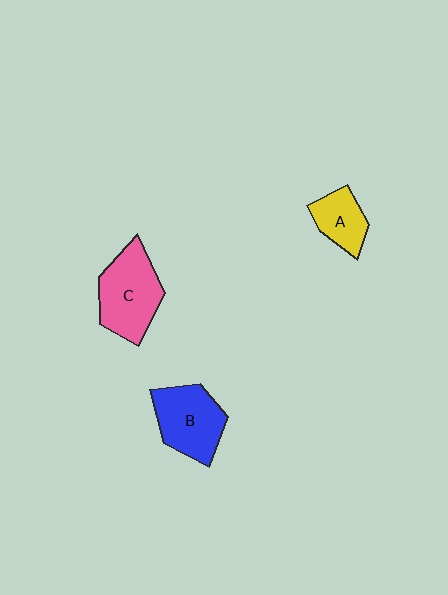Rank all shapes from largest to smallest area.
From largest to smallest: C (pink), B (blue), A (yellow).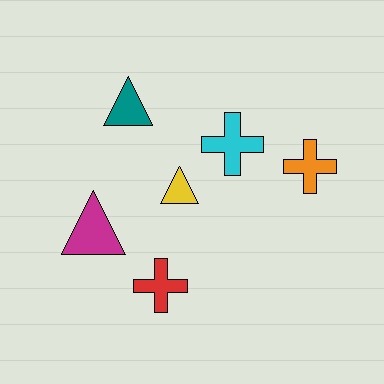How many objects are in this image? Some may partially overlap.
There are 6 objects.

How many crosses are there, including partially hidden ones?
There are 3 crosses.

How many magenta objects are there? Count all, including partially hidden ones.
There is 1 magenta object.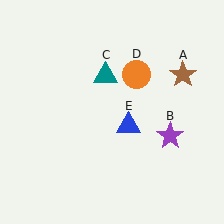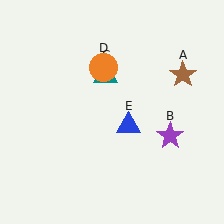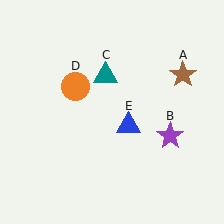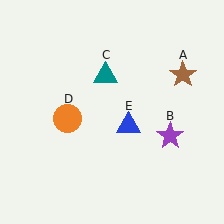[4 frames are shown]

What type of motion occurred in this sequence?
The orange circle (object D) rotated counterclockwise around the center of the scene.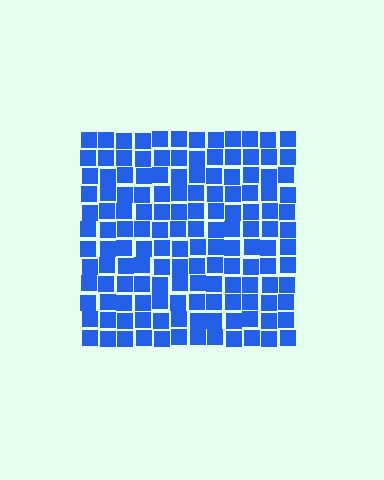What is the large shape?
The large shape is a square.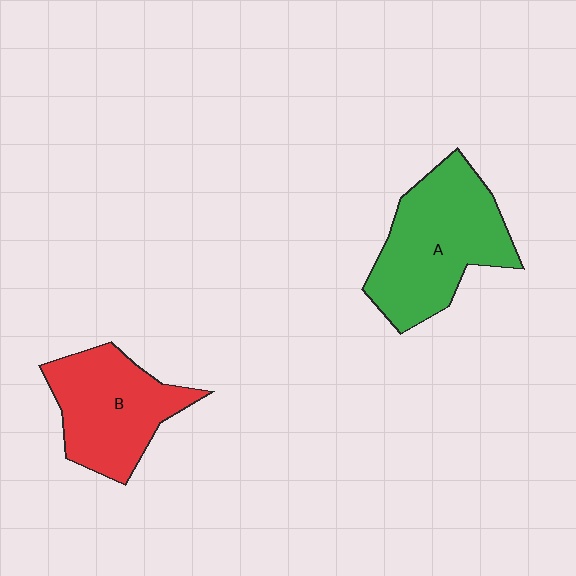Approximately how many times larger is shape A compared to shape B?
Approximately 1.2 times.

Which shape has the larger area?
Shape A (green).